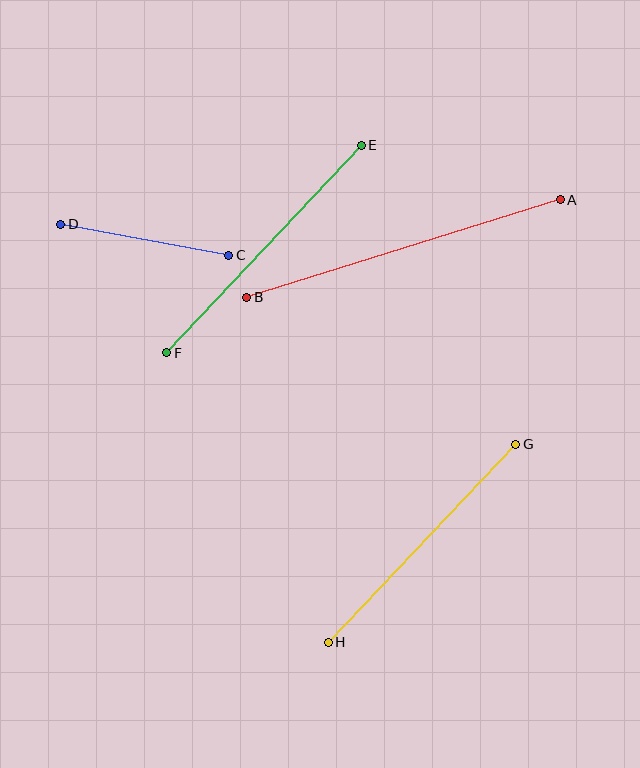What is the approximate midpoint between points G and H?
The midpoint is at approximately (422, 543) pixels.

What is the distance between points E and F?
The distance is approximately 284 pixels.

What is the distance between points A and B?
The distance is approximately 329 pixels.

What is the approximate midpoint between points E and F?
The midpoint is at approximately (264, 249) pixels.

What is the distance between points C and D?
The distance is approximately 171 pixels.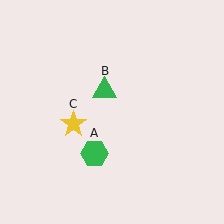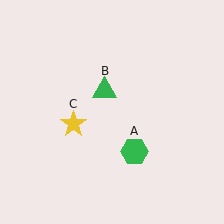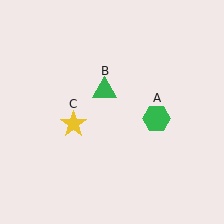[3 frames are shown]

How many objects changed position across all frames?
1 object changed position: green hexagon (object A).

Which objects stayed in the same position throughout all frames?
Green triangle (object B) and yellow star (object C) remained stationary.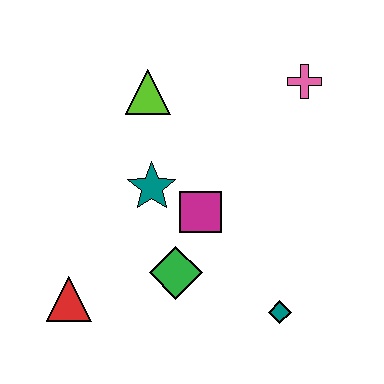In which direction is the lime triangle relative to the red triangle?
The lime triangle is above the red triangle.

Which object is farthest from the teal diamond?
The lime triangle is farthest from the teal diamond.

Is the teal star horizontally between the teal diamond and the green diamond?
No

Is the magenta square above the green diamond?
Yes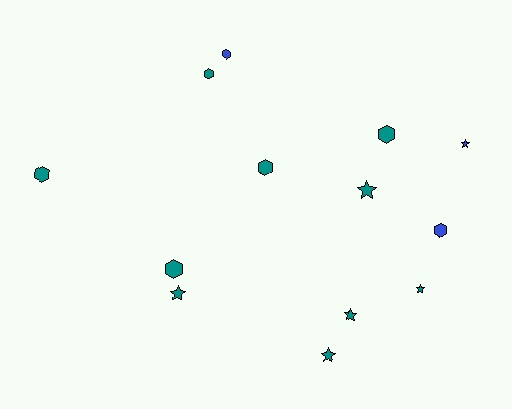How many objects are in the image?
There are 13 objects.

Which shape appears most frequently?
Hexagon, with 7 objects.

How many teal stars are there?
There are 5 teal stars.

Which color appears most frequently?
Teal, with 10 objects.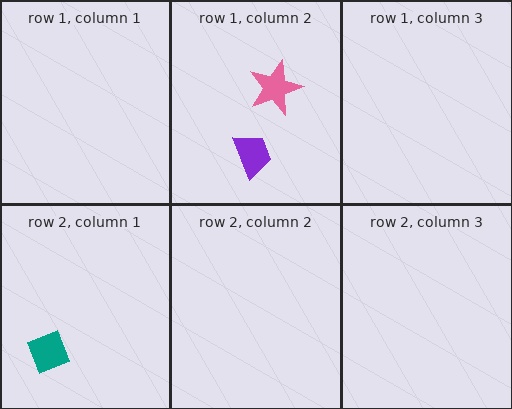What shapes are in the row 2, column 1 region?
The teal diamond.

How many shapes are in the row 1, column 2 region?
2.